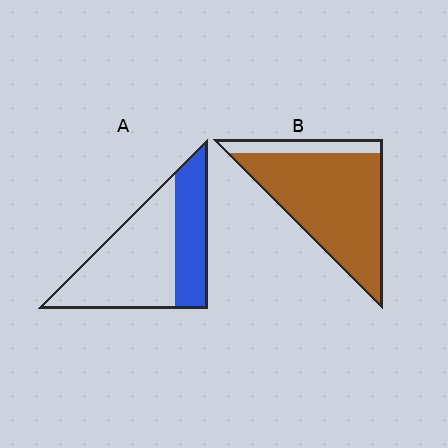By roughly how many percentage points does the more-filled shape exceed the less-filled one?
By roughly 50 percentage points (B over A).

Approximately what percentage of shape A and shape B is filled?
A is approximately 35% and B is approximately 85%.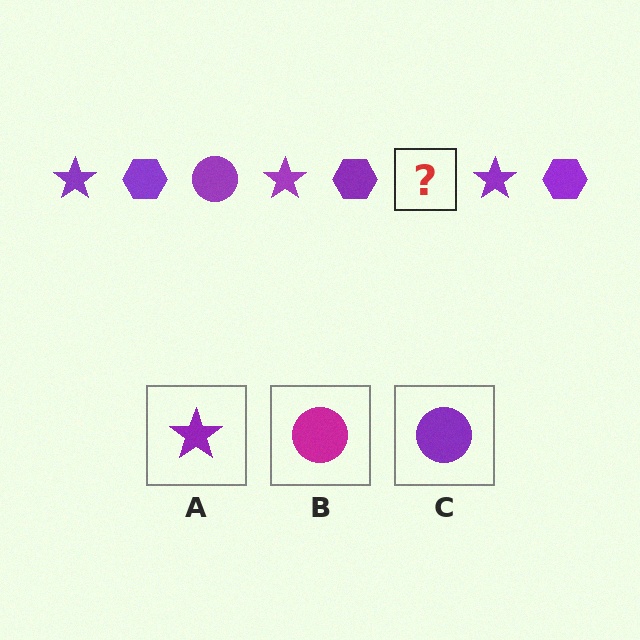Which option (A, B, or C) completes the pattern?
C.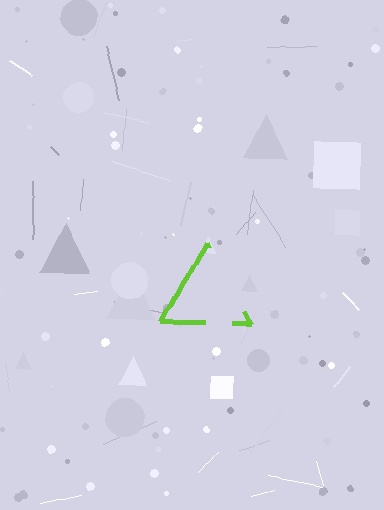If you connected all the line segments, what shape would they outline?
They would outline a triangle.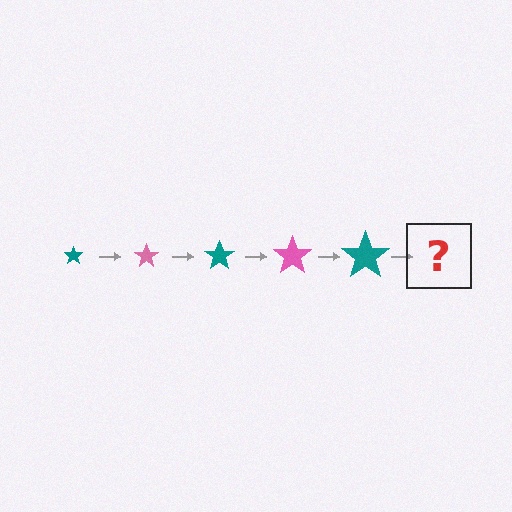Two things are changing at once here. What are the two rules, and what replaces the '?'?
The two rules are that the star grows larger each step and the color cycles through teal and pink. The '?' should be a pink star, larger than the previous one.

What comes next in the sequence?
The next element should be a pink star, larger than the previous one.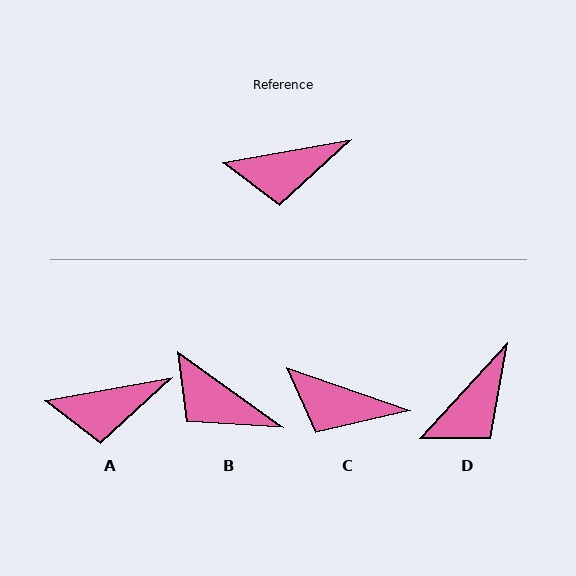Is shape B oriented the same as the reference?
No, it is off by about 46 degrees.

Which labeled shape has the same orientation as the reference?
A.